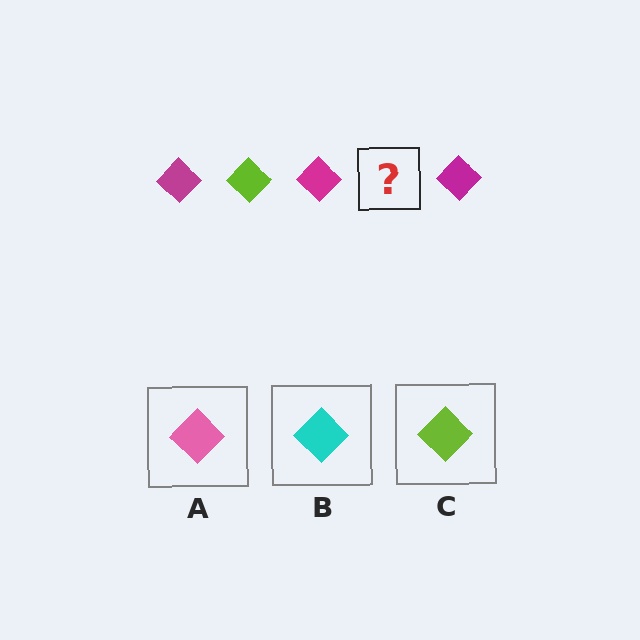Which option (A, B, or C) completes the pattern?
C.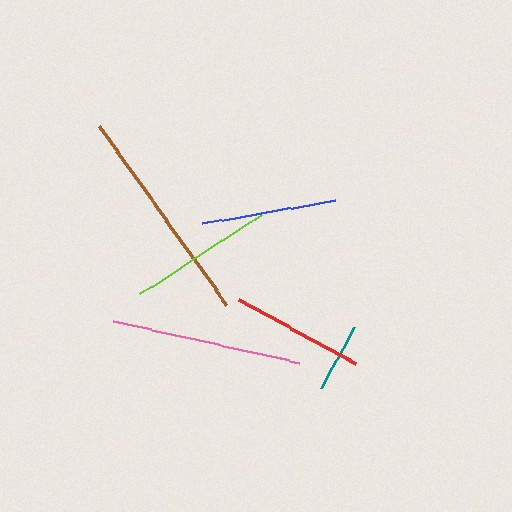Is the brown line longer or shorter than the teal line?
The brown line is longer than the teal line.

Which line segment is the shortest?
The teal line is the shortest at approximately 70 pixels.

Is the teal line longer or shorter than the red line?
The red line is longer than the teal line.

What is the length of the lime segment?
The lime segment is approximately 145 pixels long.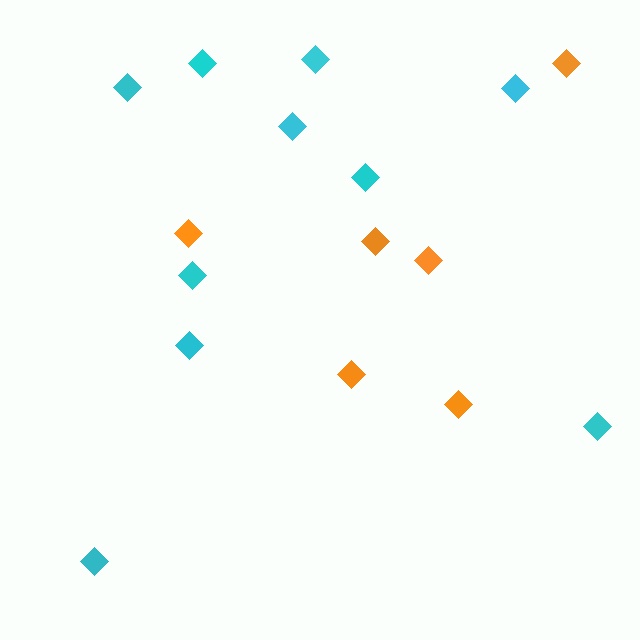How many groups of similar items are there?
There are 2 groups: one group of orange diamonds (6) and one group of cyan diamonds (10).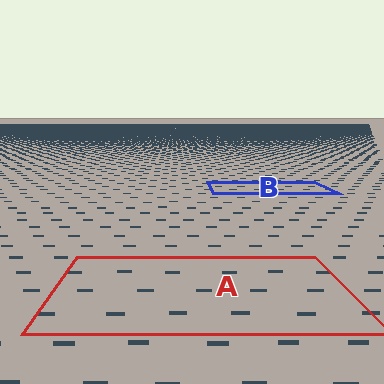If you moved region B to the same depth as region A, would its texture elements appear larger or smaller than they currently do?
They would appear larger. At a closer depth, the same texture elements are projected at a bigger on-screen size.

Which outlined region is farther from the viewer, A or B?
Region B is farther from the viewer — the texture elements inside it appear smaller and more densely packed.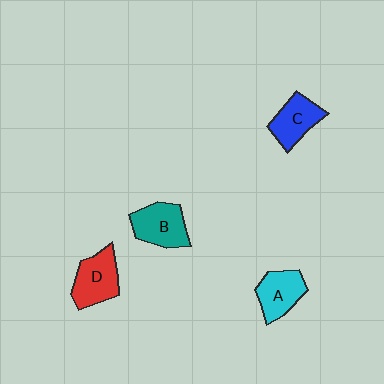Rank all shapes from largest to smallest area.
From largest to smallest: D (red), B (teal), A (cyan), C (blue).